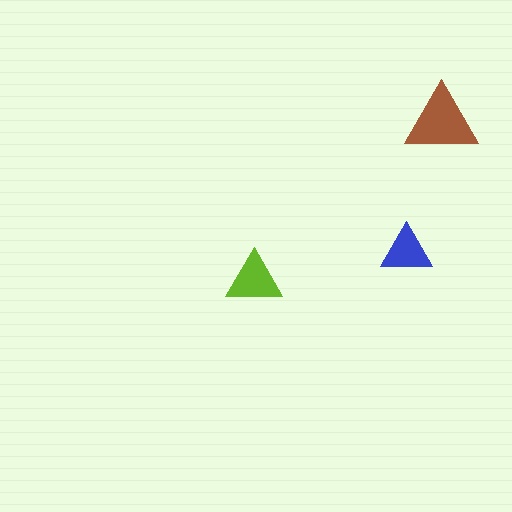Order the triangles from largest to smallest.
the brown one, the lime one, the blue one.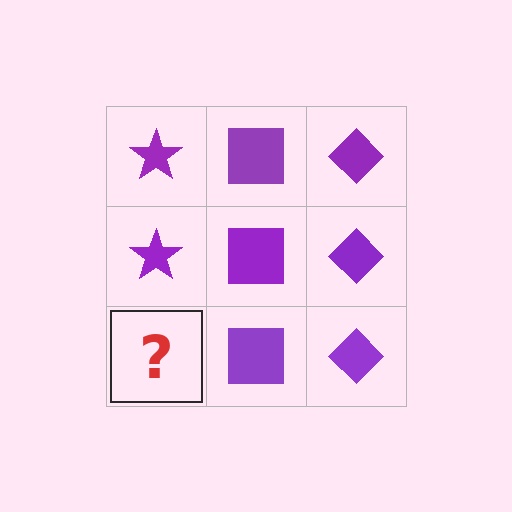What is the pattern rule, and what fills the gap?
The rule is that each column has a consistent shape. The gap should be filled with a purple star.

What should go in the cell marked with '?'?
The missing cell should contain a purple star.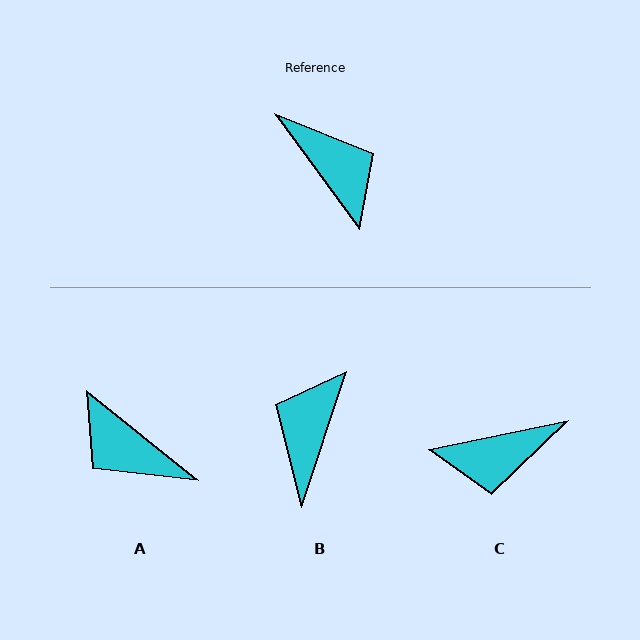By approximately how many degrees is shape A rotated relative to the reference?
Approximately 165 degrees clockwise.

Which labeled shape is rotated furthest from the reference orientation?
A, about 165 degrees away.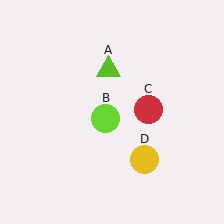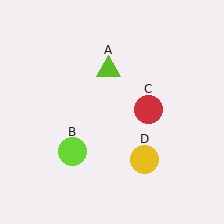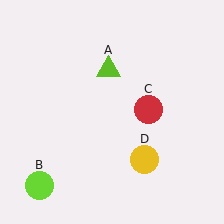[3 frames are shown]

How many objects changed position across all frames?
1 object changed position: lime circle (object B).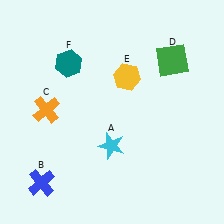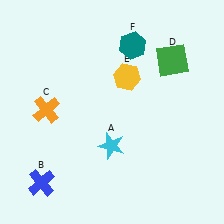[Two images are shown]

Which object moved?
The teal hexagon (F) moved right.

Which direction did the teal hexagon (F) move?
The teal hexagon (F) moved right.